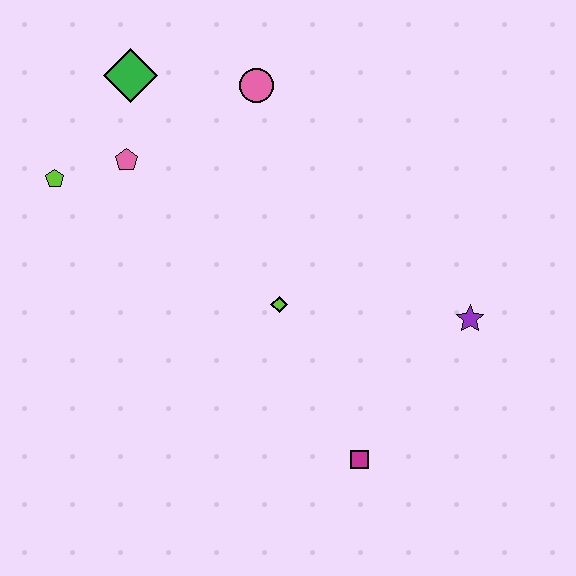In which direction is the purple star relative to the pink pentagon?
The purple star is to the right of the pink pentagon.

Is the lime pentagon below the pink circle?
Yes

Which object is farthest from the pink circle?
The magenta square is farthest from the pink circle.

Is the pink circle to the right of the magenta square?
No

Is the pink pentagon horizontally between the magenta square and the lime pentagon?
Yes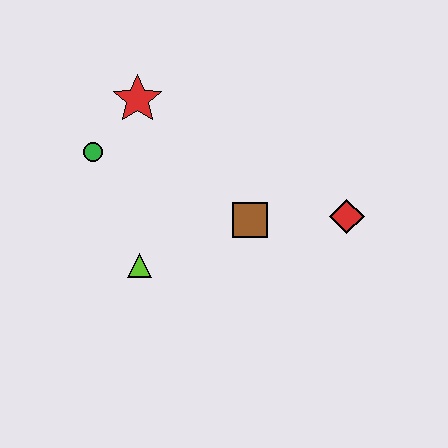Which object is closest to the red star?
The green circle is closest to the red star.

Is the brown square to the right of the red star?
Yes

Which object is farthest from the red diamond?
The green circle is farthest from the red diamond.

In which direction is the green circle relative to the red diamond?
The green circle is to the left of the red diamond.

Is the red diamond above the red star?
No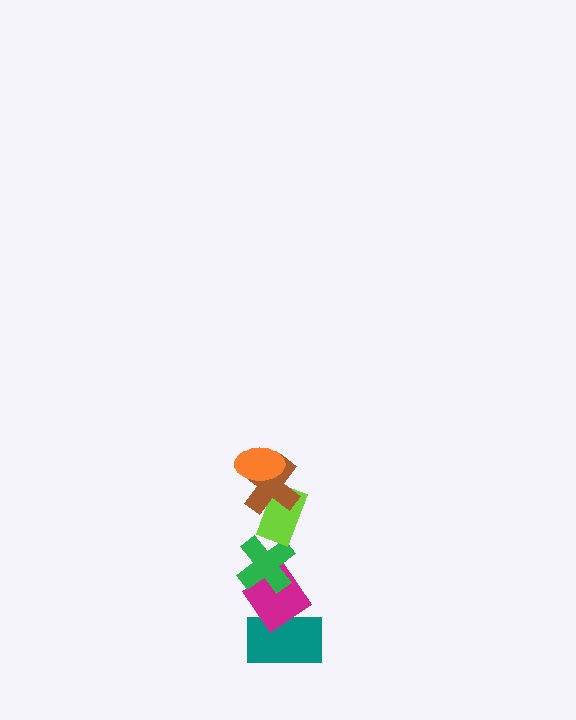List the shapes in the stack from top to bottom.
From top to bottom: the orange ellipse, the brown cross, the lime rectangle, the green cross, the magenta diamond, the teal rectangle.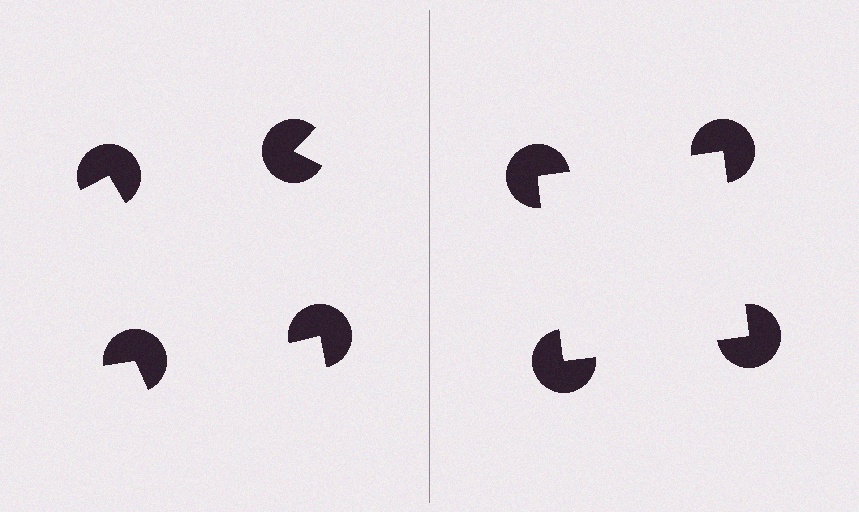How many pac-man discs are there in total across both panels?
8 — 4 on each side.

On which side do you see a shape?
An illusory square appears on the right side. On the left side the wedge cuts are rotated, so no coherent shape forms.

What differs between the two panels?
The pac-man discs are positioned identically on both sides; only the wedge orientations differ. On the right they align to a square; on the left they are misaligned.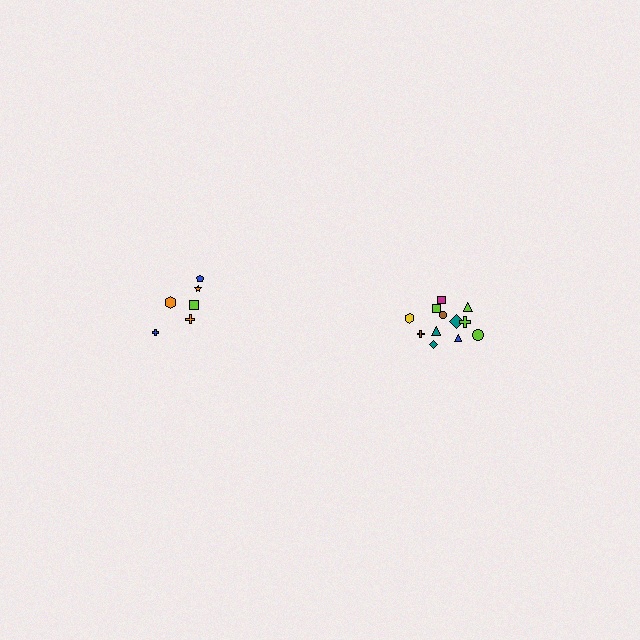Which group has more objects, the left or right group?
The right group.